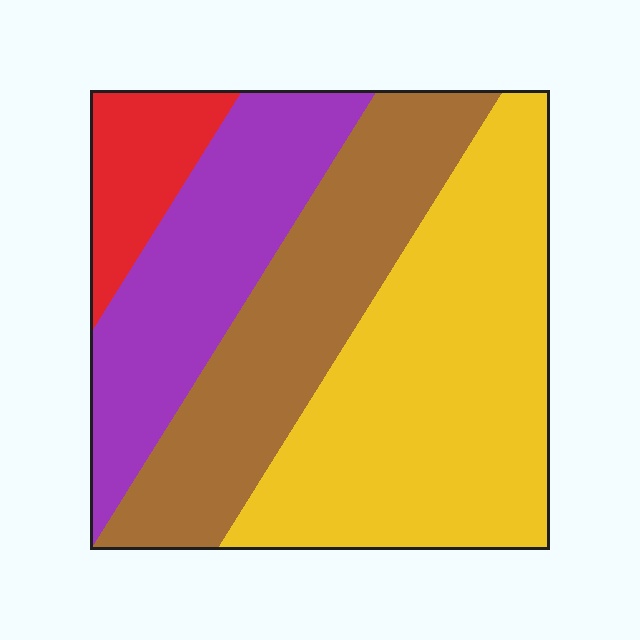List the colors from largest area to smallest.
From largest to smallest: yellow, brown, purple, red.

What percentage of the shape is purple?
Purple takes up about one fifth (1/5) of the shape.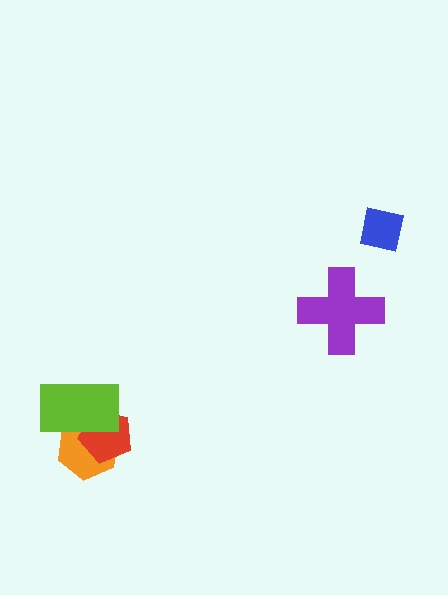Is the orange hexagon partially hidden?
Yes, it is partially covered by another shape.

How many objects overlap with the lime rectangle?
2 objects overlap with the lime rectangle.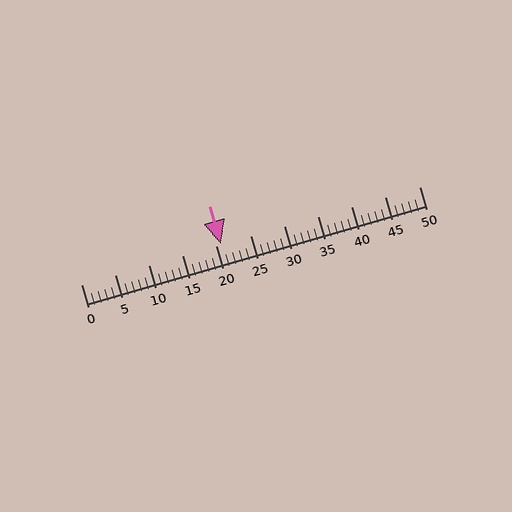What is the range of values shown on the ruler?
The ruler shows values from 0 to 50.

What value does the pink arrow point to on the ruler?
The pink arrow points to approximately 21.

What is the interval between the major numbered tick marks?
The major tick marks are spaced 5 units apart.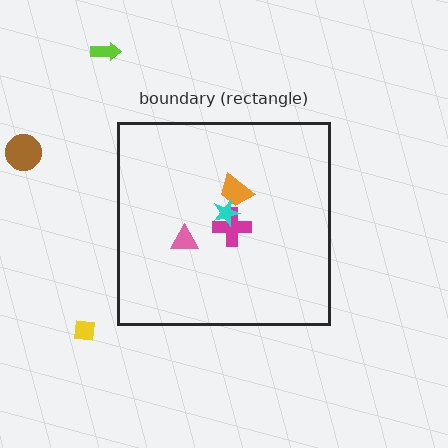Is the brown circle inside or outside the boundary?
Outside.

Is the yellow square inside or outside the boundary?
Outside.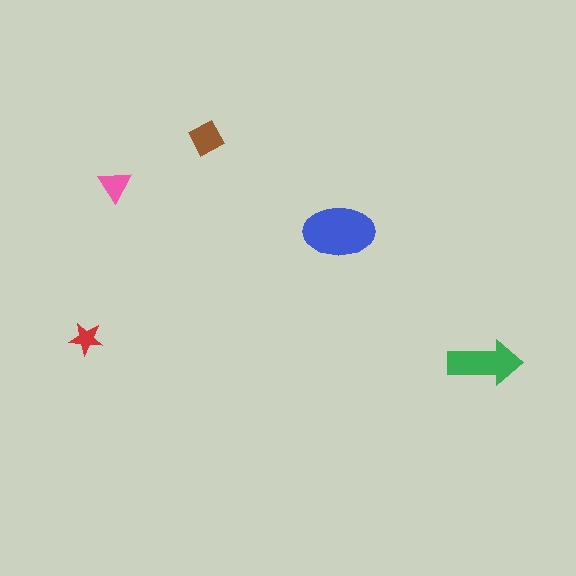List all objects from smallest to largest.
The red star, the pink triangle, the brown diamond, the green arrow, the blue ellipse.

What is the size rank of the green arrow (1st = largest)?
2nd.